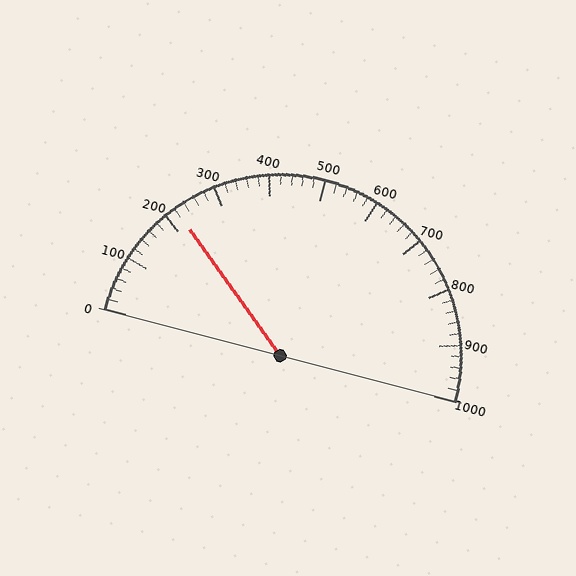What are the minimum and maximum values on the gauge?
The gauge ranges from 0 to 1000.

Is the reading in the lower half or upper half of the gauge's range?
The reading is in the lower half of the range (0 to 1000).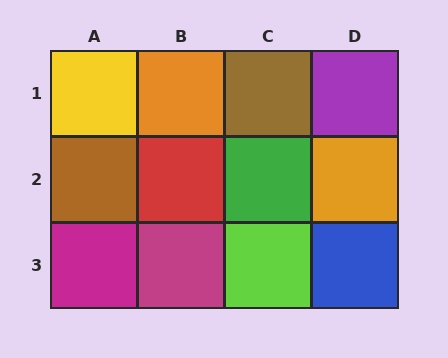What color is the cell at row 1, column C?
Brown.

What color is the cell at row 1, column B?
Orange.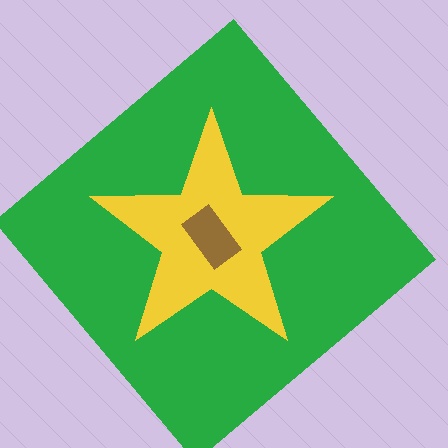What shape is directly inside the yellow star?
The brown rectangle.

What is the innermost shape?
The brown rectangle.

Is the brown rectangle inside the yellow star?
Yes.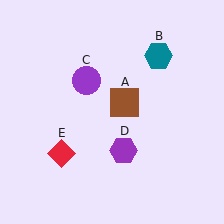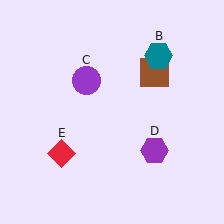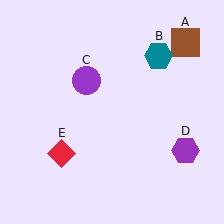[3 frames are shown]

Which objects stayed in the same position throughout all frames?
Teal hexagon (object B) and purple circle (object C) and red diamond (object E) remained stationary.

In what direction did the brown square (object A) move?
The brown square (object A) moved up and to the right.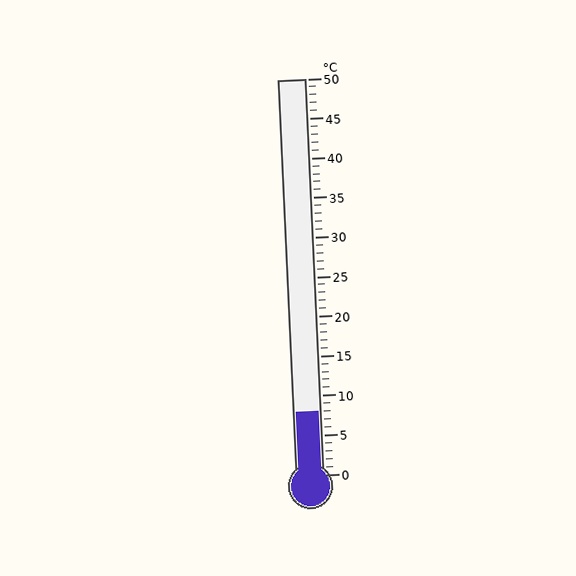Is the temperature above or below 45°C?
The temperature is below 45°C.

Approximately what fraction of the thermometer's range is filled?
The thermometer is filled to approximately 15% of its range.